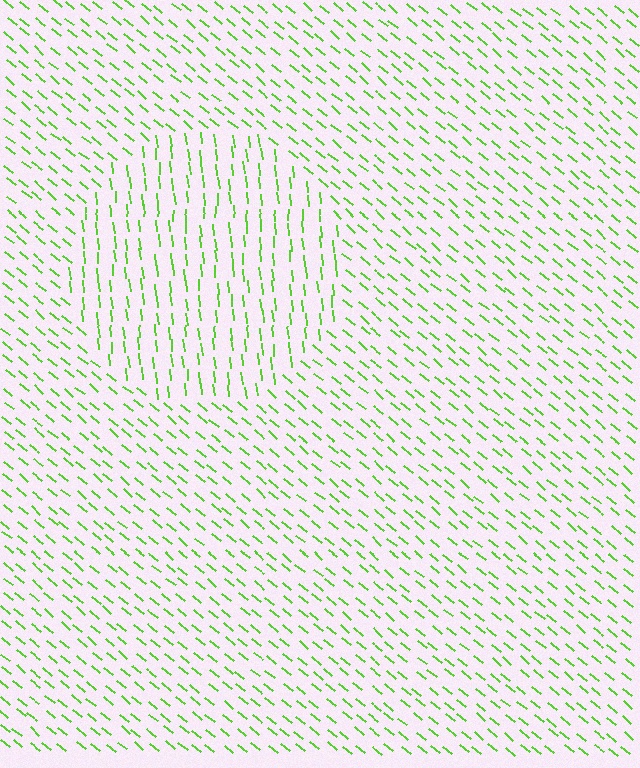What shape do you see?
I see a circle.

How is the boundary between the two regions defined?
The boundary is defined purely by a change in line orientation (approximately 45 degrees difference). All lines are the same color and thickness.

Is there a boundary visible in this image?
Yes, there is a texture boundary formed by a change in line orientation.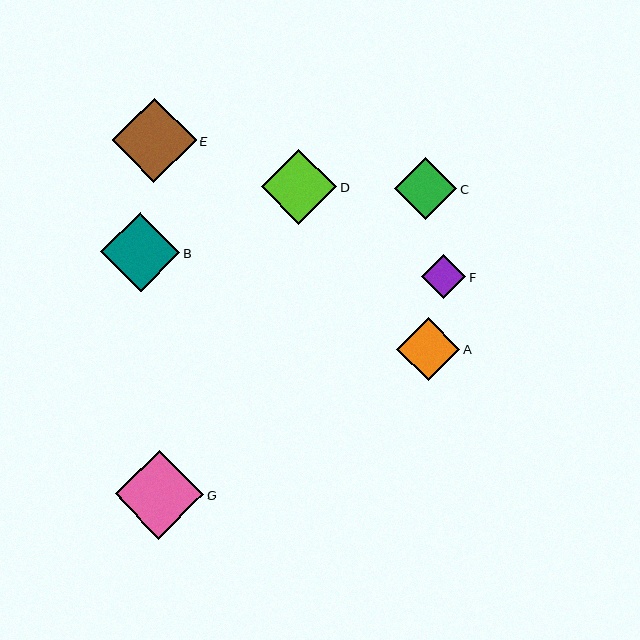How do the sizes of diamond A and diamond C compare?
Diamond A and diamond C are approximately the same size.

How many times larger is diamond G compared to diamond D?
Diamond G is approximately 1.2 times the size of diamond D.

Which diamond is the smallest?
Diamond F is the smallest with a size of approximately 44 pixels.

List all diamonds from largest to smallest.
From largest to smallest: G, E, B, D, A, C, F.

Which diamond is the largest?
Diamond G is the largest with a size of approximately 88 pixels.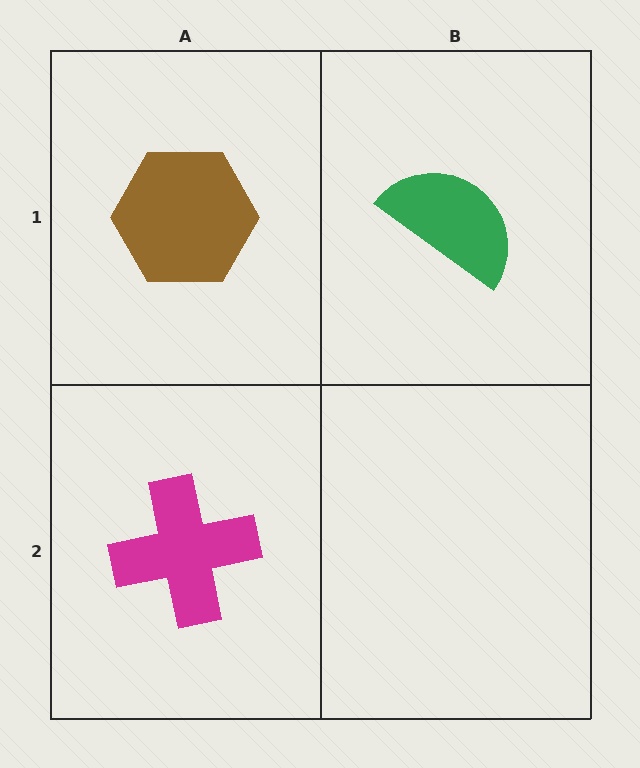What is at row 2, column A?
A magenta cross.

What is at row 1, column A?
A brown hexagon.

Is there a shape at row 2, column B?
No, that cell is empty.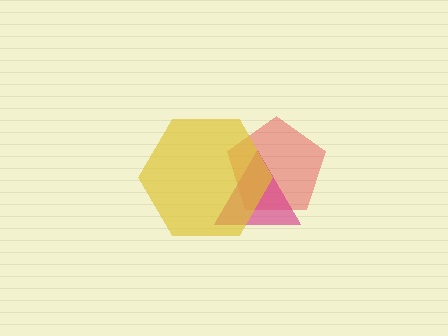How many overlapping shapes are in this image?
There are 3 overlapping shapes in the image.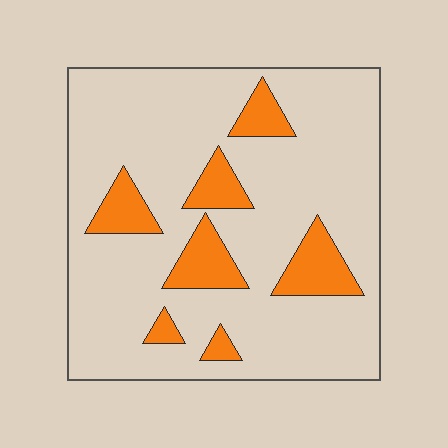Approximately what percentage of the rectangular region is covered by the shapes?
Approximately 15%.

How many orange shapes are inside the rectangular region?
7.